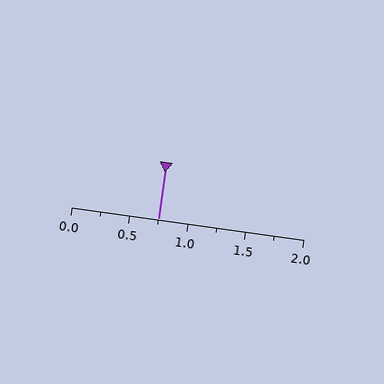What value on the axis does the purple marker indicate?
The marker indicates approximately 0.75.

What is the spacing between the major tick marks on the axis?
The major ticks are spaced 0.5 apart.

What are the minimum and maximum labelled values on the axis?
The axis runs from 0.0 to 2.0.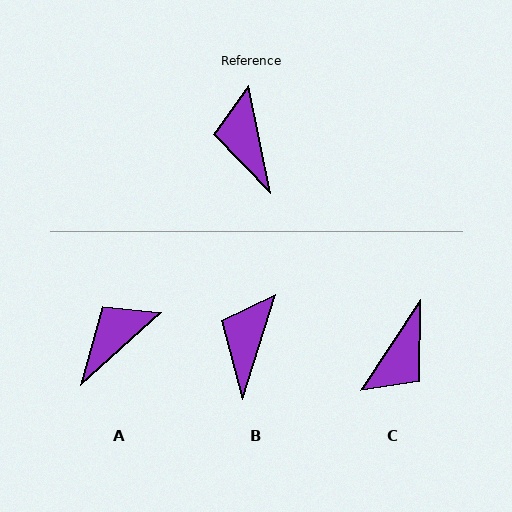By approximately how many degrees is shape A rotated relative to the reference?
Approximately 60 degrees clockwise.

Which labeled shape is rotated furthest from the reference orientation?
C, about 135 degrees away.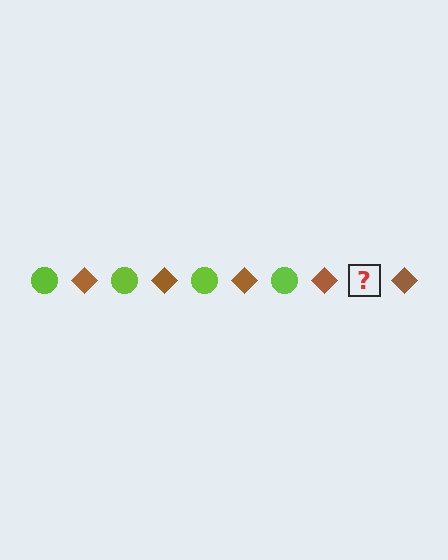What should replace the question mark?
The question mark should be replaced with a lime circle.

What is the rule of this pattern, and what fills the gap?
The rule is that the pattern alternates between lime circle and brown diamond. The gap should be filled with a lime circle.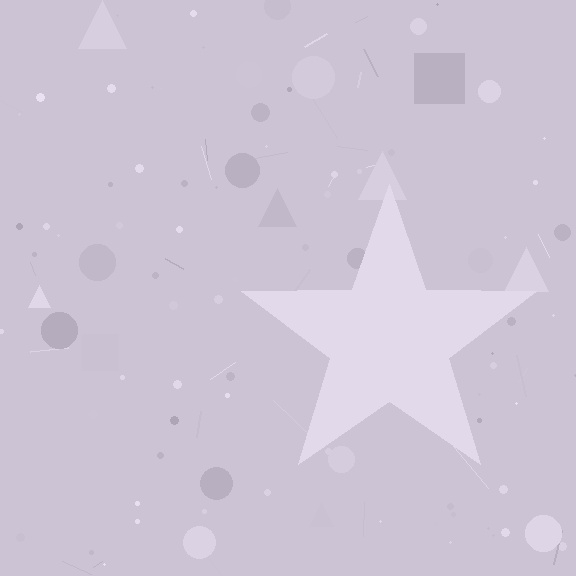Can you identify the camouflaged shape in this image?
The camouflaged shape is a star.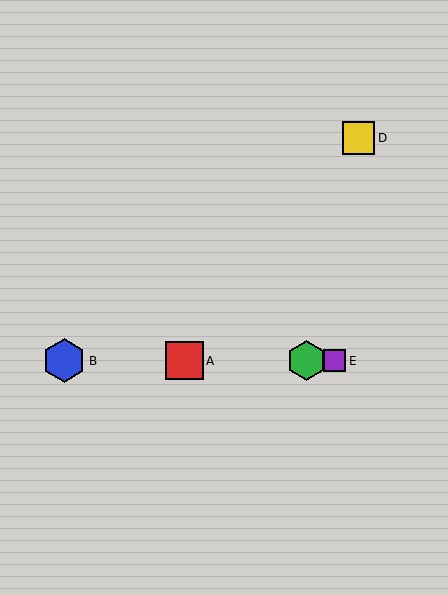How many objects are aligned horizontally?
4 objects (A, B, C, E) are aligned horizontally.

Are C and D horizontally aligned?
No, C is at y≈361 and D is at y≈138.